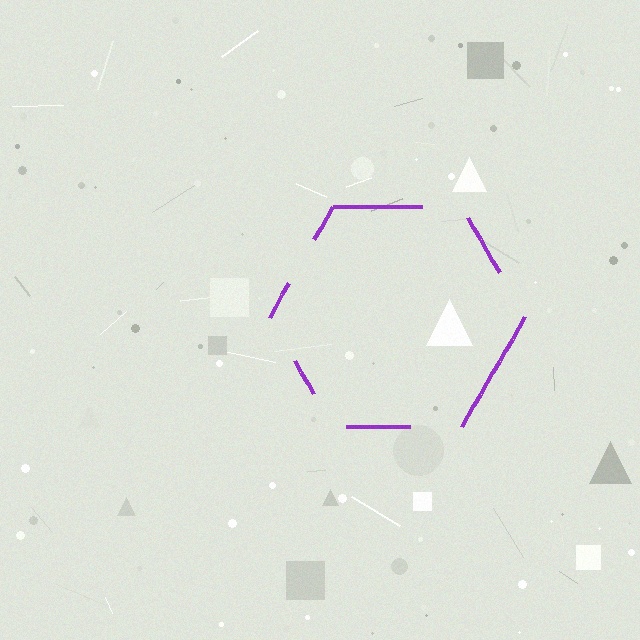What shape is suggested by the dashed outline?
The dashed outline suggests a hexagon.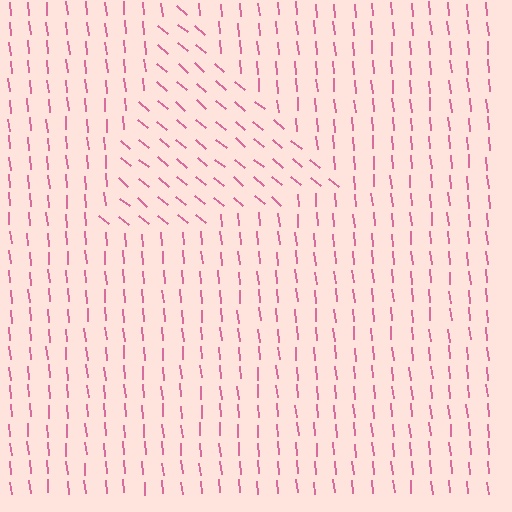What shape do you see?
I see a triangle.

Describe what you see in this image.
The image is filled with small pink line segments. A triangle region in the image has lines oriented differently from the surrounding lines, creating a visible texture boundary.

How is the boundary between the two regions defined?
The boundary is defined purely by a change in line orientation (approximately 45 degrees difference). All lines are the same color and thickness.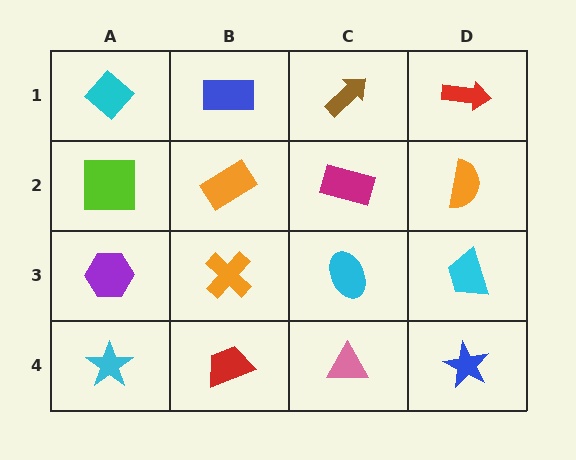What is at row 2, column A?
A lime square.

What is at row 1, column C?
A brown arrow.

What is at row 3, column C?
A cyan ellipse.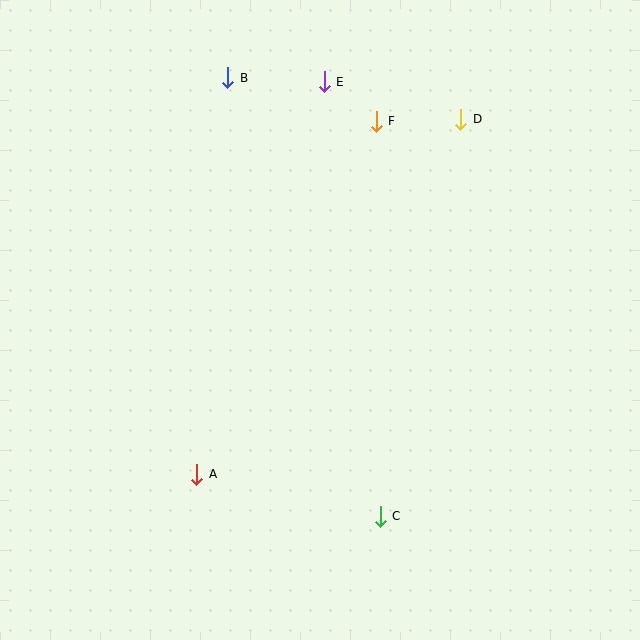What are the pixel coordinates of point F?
Point F is at (376, 121).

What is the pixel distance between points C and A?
The distance between C and A is 188 pixels.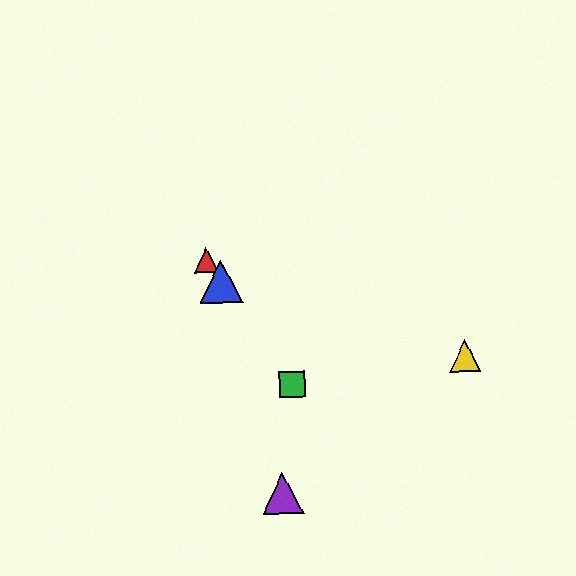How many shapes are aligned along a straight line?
3 shapes (the red triangle, the blue triangle, the green square) are aligned along a straight line.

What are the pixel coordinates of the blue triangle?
The blue triangle is at (221, 281).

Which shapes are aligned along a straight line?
The red triangle, the blue triangle, the green square are aligned along a straight line.